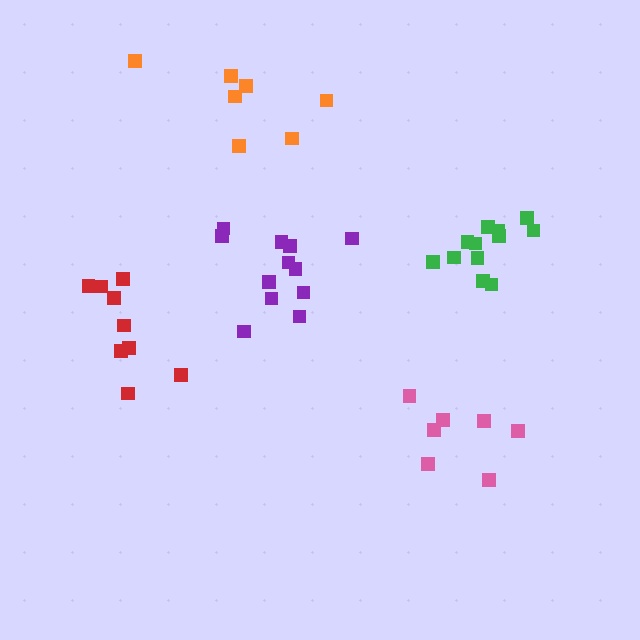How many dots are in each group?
Group 1: 7 dots, Group 2: 7 dots, Group 3: 12 dots, Group 4: 9 dots, Group 5: 12 dots (47 total).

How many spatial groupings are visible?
There are 5 spatial groupings.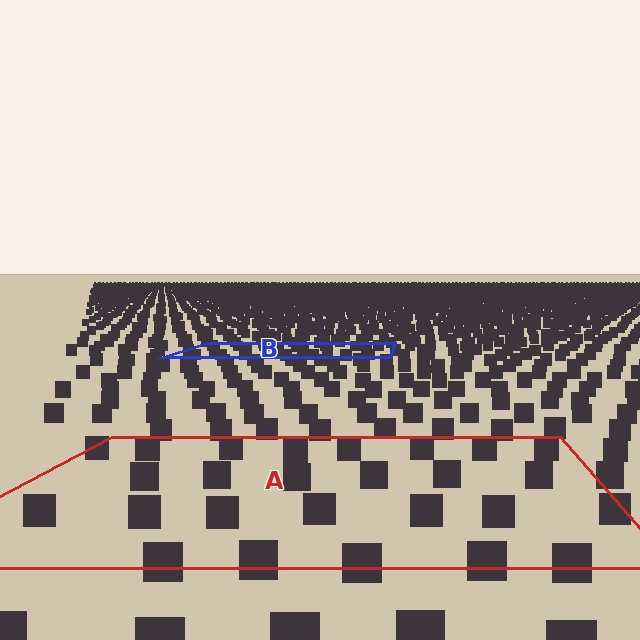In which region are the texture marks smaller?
The texture marks are smaller in region B, because it is farther away.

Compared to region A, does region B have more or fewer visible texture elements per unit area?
Region B has more texture elements per unit area — they are packed more densely because it is farther away.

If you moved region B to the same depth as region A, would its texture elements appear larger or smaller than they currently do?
They would appear larger. At a closer depth, the same texture elements are projected at a bigger on-screen size.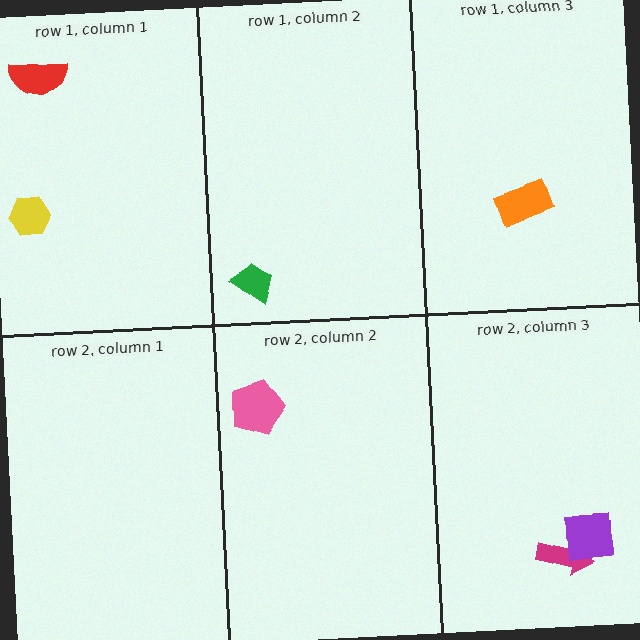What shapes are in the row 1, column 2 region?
The green trapezoid.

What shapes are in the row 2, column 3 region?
The magenta arrow, the purple square.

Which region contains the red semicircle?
The row 1, column 1 region.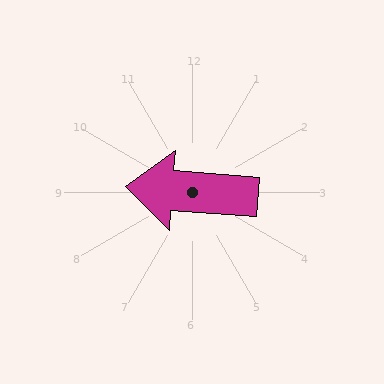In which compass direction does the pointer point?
West.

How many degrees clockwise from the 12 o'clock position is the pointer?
Approximately 274 degrees.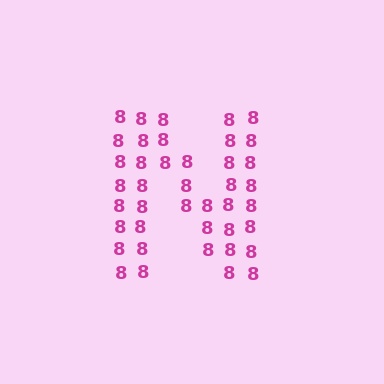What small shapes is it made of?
It is made of small digit 8's.